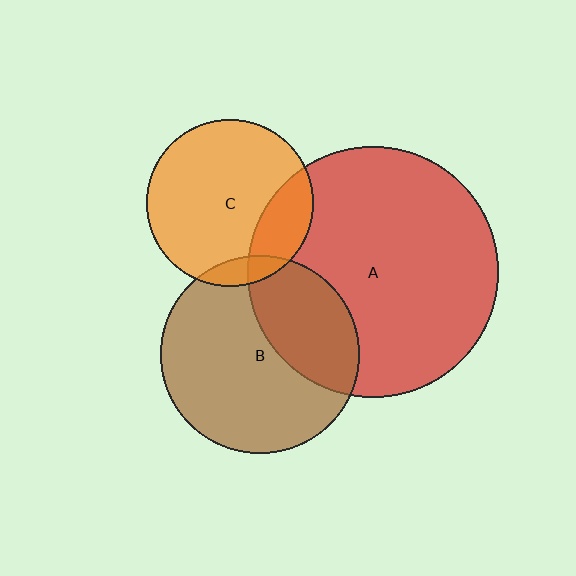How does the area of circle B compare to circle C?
Approximately 1.4 times.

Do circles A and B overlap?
Yes.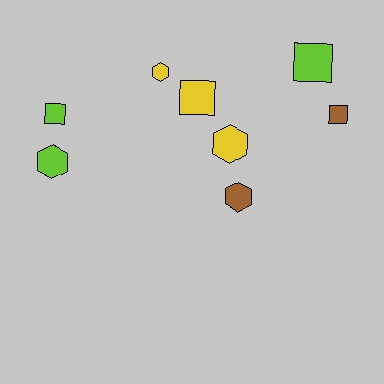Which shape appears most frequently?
Square, with 4 objects.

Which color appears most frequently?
Yellow, with 3 objects.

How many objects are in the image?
There are 8 objects.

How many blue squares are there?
There are no blue squares.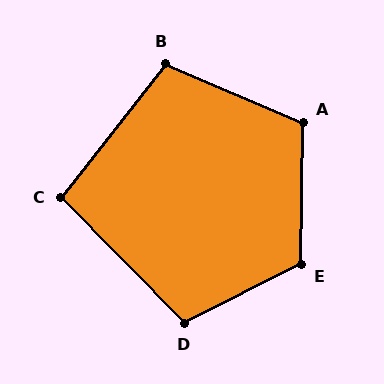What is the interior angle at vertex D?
Approximately 108 degrees (obtuse).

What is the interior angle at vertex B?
Approximately 105 degrees (obtuse).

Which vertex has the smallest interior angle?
C, at approximately 97 degrees.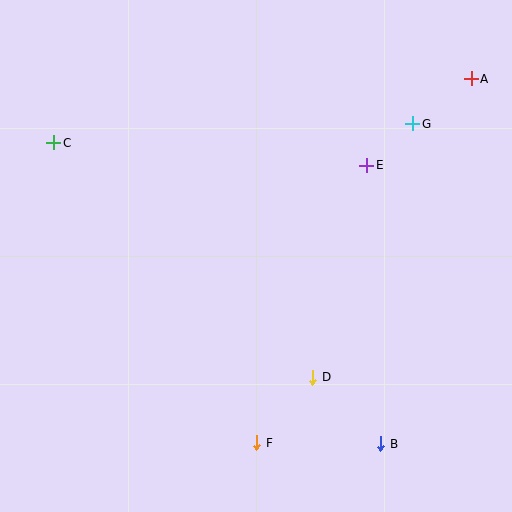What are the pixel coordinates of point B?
Point B is at (381, 444).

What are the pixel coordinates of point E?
Point E is at (367, 165).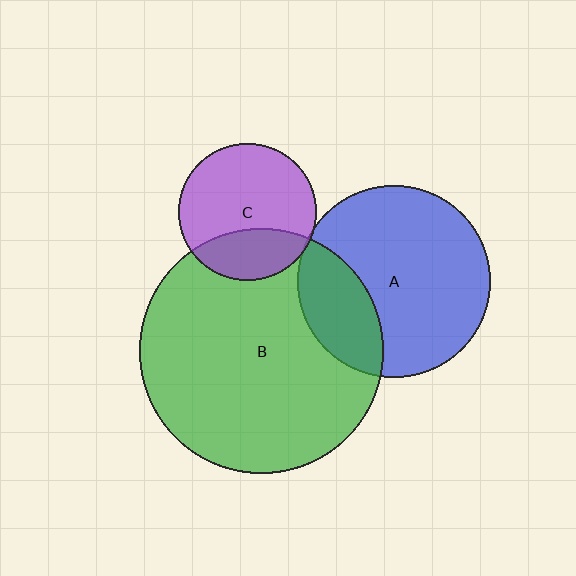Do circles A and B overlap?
Yes.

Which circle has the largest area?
Circle B (green).